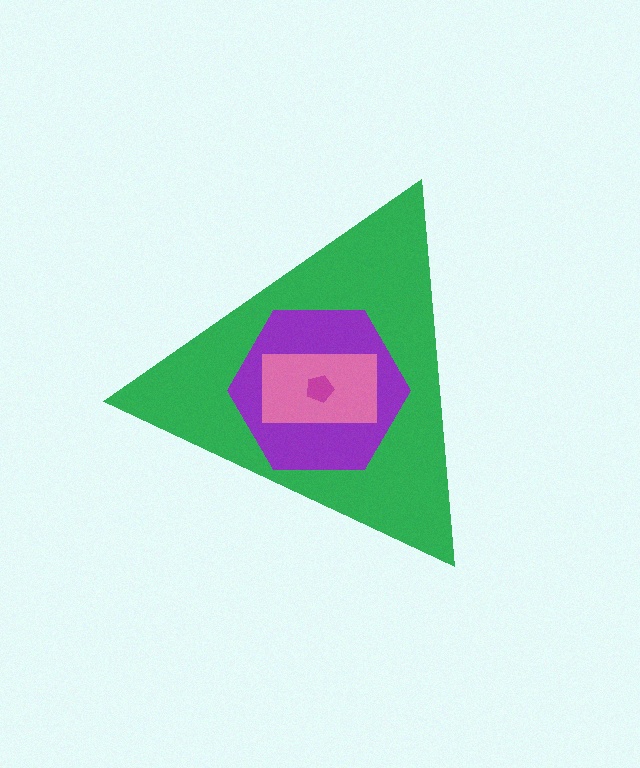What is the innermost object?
The magenta pentagon.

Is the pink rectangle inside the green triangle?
Yes.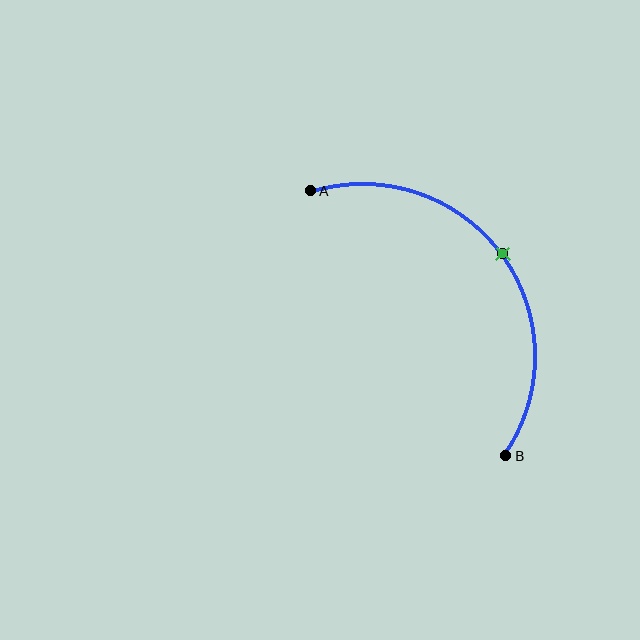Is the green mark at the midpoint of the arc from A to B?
Yes. The green mark lies on the arc at equal arc-length from both A and B — it is the arc midpoint.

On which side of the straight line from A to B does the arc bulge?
The arc bulges above and to the right of the straight line connecting A and B.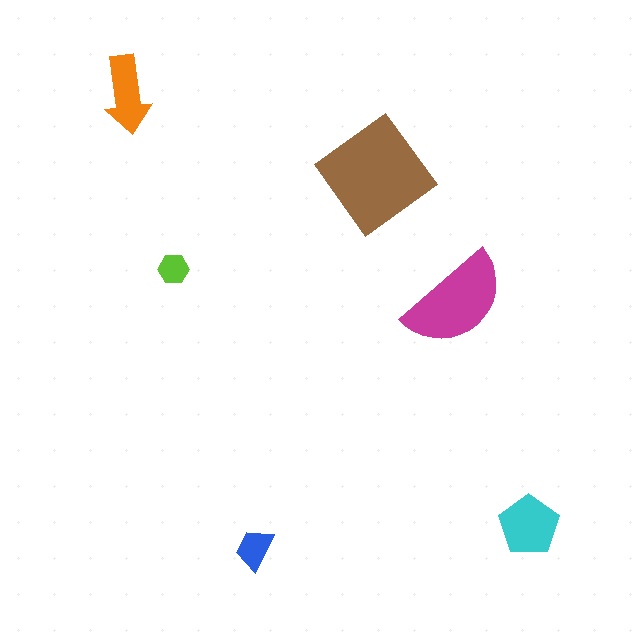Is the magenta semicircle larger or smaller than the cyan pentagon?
Larger.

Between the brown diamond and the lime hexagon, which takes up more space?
The brown diamond.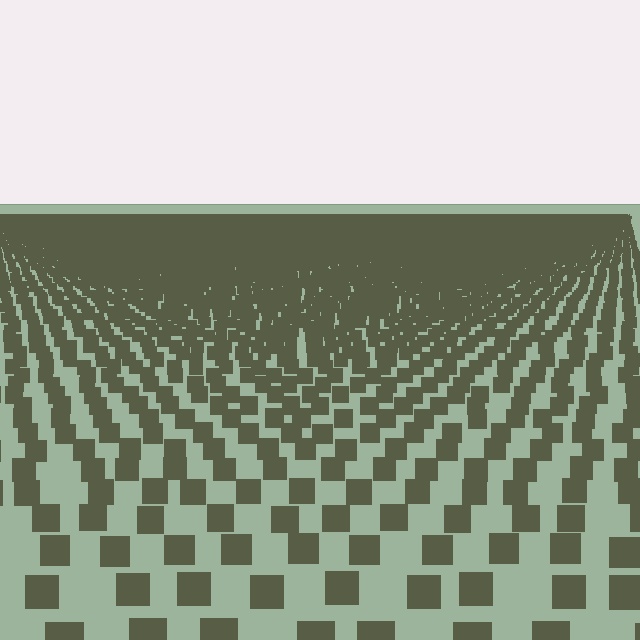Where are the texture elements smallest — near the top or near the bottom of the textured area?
Near the top.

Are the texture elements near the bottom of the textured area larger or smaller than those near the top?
Larger. Near the bottom, elements are closer to the viewer and appear at a bigger on-screen size.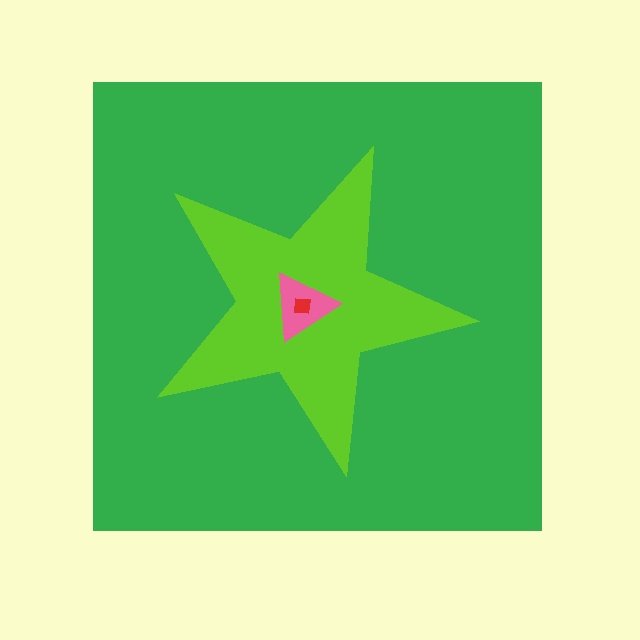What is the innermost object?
The red square.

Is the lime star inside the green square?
Yes.